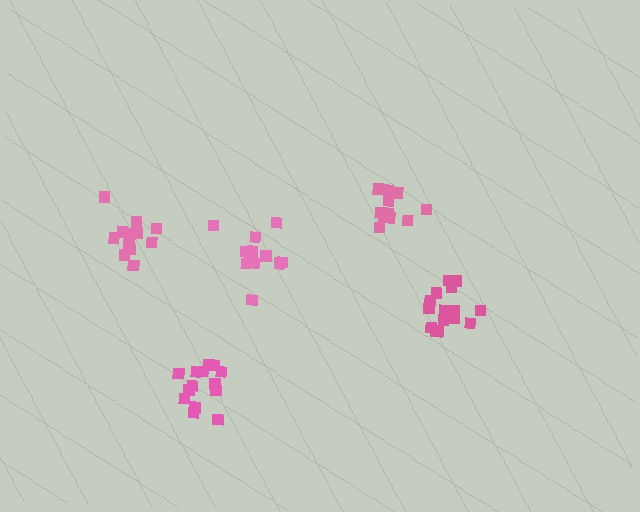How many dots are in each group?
Group 1: 11 dots, Group 2: 12 dots, Group 3: 14 dots, Group 4: 12 dots, Group 5: 15 dots (64 total).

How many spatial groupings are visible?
There are 5 spatial groupings.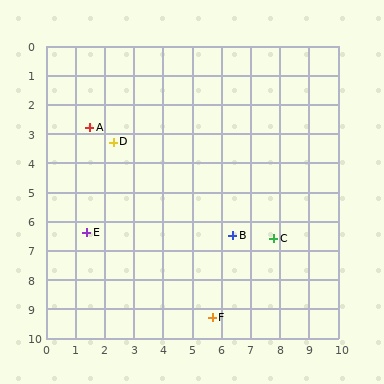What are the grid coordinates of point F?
Point F is at approximately (5.7, 9.3).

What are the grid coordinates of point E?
Point E is at approximately (1.4, 6.4).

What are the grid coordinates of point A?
Point A is at approximately (1.5, 2.8).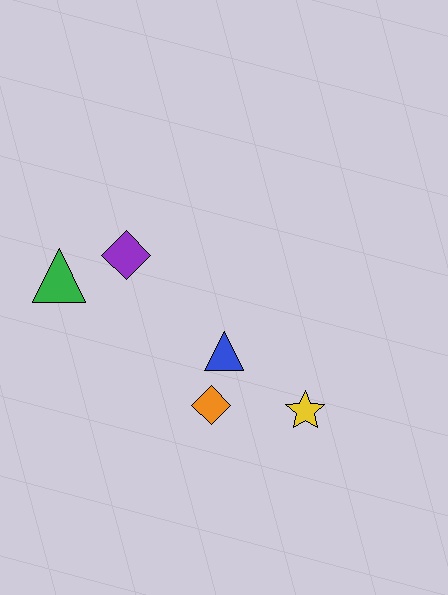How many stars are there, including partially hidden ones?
There is 1 star.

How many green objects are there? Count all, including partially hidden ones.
There is 1 green object.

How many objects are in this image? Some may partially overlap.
There are 5 objects.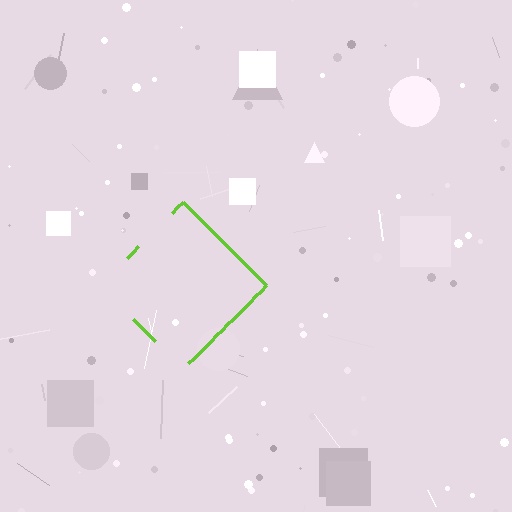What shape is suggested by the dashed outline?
The dashed outline suggests a diamond.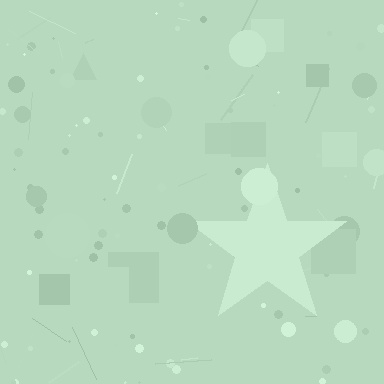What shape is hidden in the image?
A star is hidden in the image.